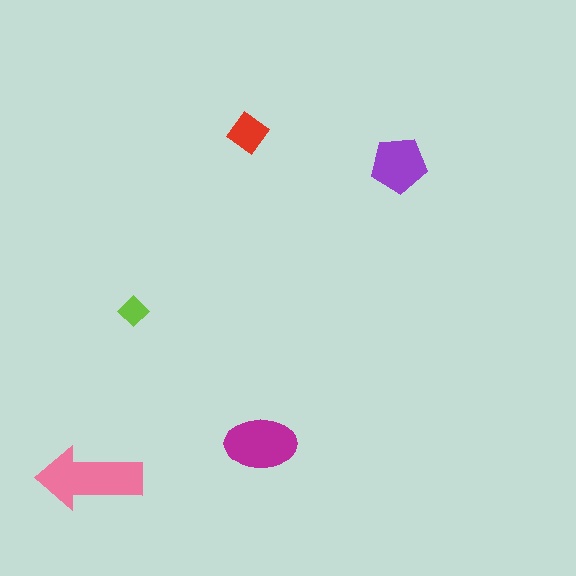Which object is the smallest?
The lime diamond.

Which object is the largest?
The pink arrow.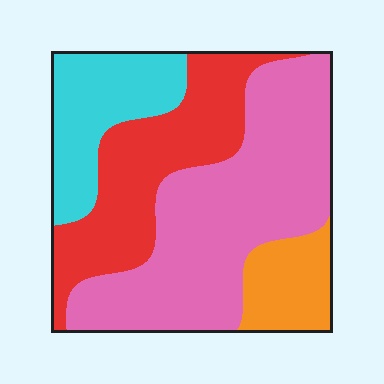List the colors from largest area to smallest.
From largest to smallest: pink, red, cyan, orange.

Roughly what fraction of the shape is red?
Red takes up about one quarter (1/4) of the shape.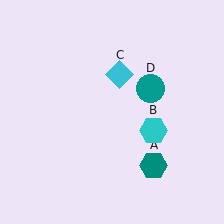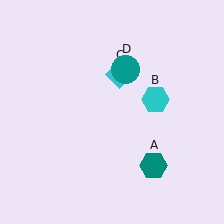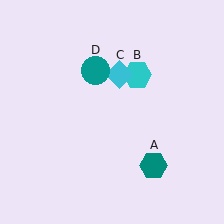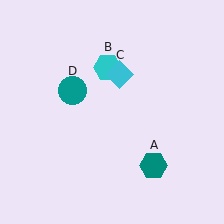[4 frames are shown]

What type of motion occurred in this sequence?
The cyan hexagon (object B), teal circle (object D) rotated counterclockwise around the center of the scene.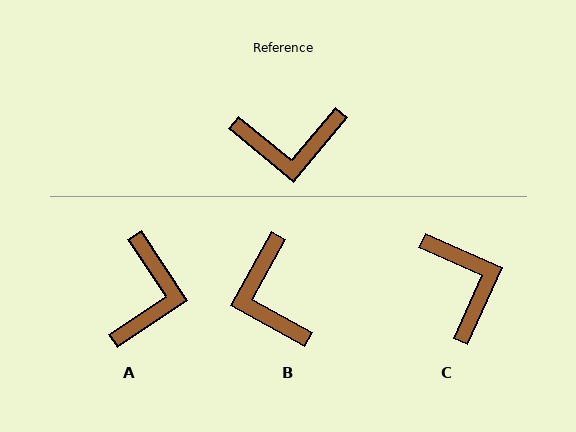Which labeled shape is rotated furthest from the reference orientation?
C, about 106 degrees away.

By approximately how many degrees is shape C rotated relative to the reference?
Approximately 106 degrees counter-clockwise.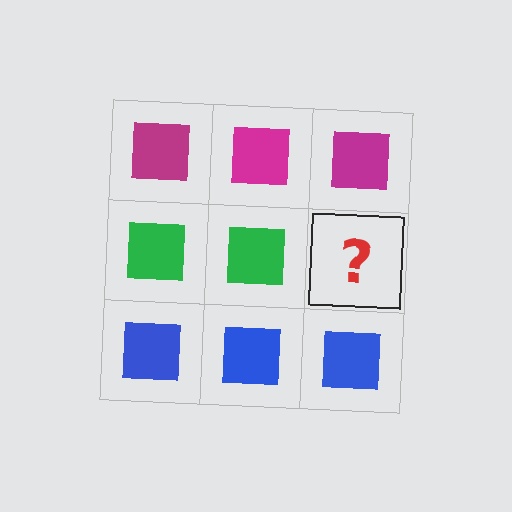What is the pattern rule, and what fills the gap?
The rule is that each row has a consistent color. The gap should be filled with a green square.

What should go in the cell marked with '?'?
The missing cell should contain a green square.